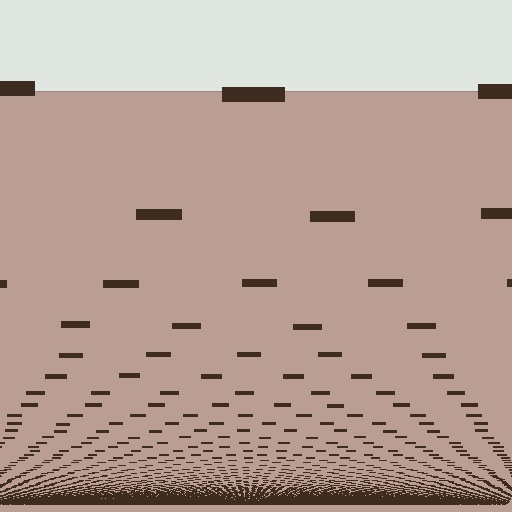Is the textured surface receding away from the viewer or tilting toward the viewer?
The surface appears to tilt toward the viewer. Texture elements get larger and sparser toward the top.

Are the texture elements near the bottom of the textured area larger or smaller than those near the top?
Smaller. The gradient is inverted — elements near the bottom are smaller and denser.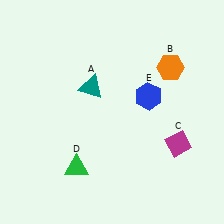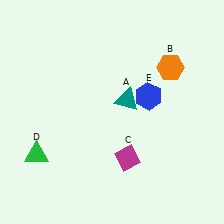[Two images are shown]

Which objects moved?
The objects that moved are: the teal triangle (A), the magenta diamond (C), the green triangle (D).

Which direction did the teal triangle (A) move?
The teal triangle (A) moved right.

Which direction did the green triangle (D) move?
The green triangle (D) moved left.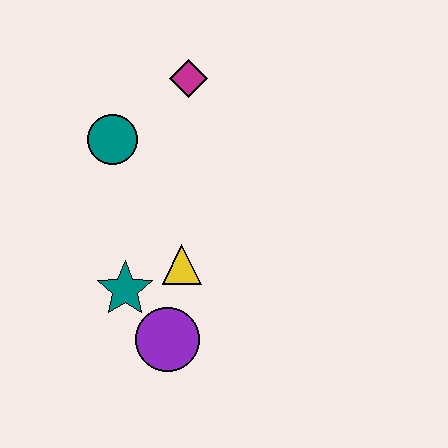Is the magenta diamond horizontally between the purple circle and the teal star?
No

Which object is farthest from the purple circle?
The magenta diamond is farthest from the purple circle.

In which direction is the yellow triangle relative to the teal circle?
The yellow triangle is below the teal circle.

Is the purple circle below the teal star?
Yes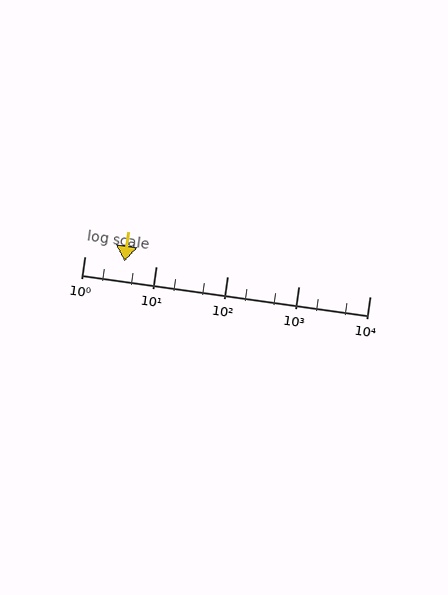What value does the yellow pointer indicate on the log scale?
The pointer indicates approximately 3.7.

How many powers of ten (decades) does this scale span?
The scale spans 4 decades, from 1 to 10000.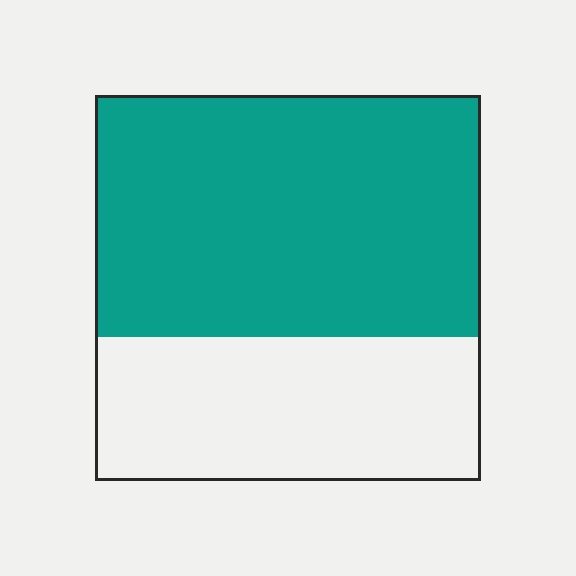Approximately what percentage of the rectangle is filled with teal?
Approximately 65%.